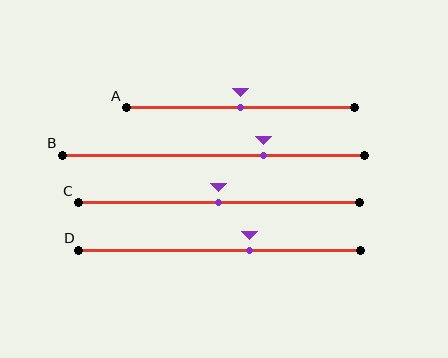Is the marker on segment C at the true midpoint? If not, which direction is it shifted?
Yes, the marker on segment C is at the true midpoint.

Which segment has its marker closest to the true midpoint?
Segment A has its marker closest to the true midpoint.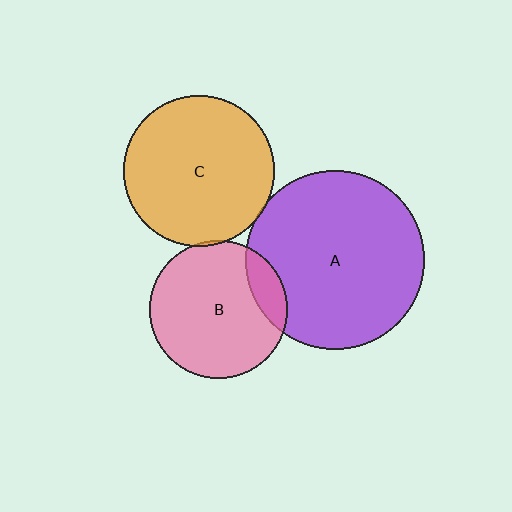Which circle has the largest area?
Circle A (purple).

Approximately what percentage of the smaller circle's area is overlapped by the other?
Approximately 15%.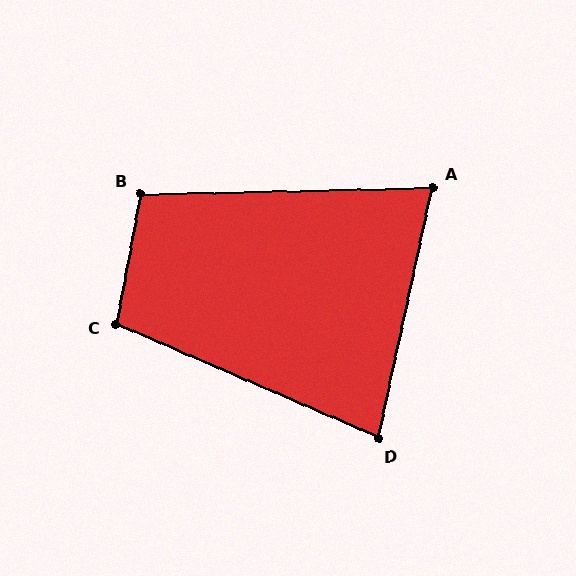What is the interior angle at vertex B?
Approximately 101 degrees (obtuse).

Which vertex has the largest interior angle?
C, at approximately 103 degrees.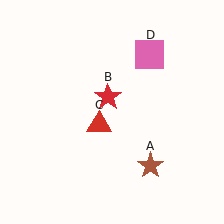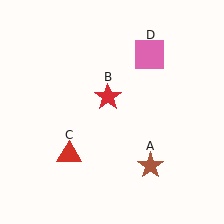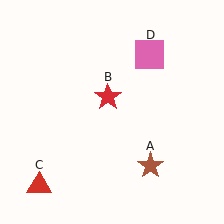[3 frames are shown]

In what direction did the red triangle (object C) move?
The red triangle (object C) moved down and to the left.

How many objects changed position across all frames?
1 object changed position: red triangle (object C).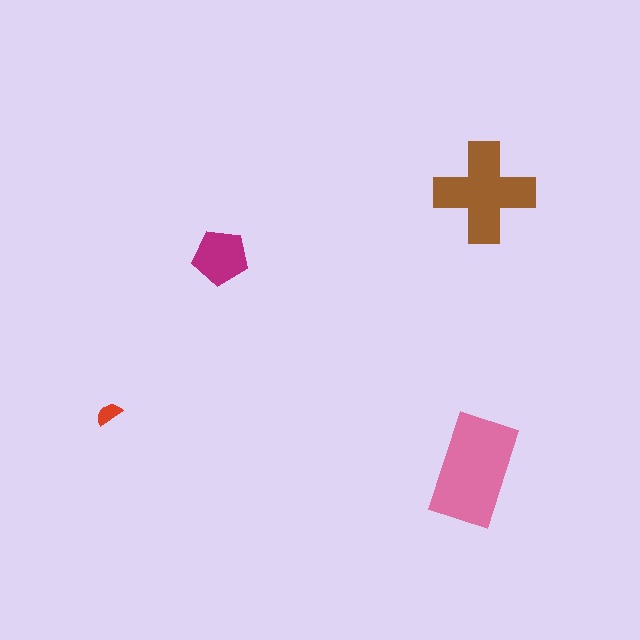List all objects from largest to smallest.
The pink rectangle, the brown cross, the magenta pentagon, the red semicircle.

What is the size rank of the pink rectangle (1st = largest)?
1st.